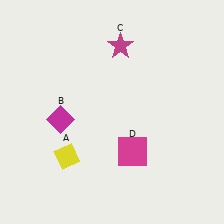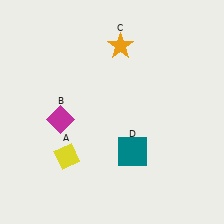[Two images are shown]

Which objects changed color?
C changed from magenta to orange. D changed from magenta to teal.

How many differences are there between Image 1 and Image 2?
There are 2 differences between the two images.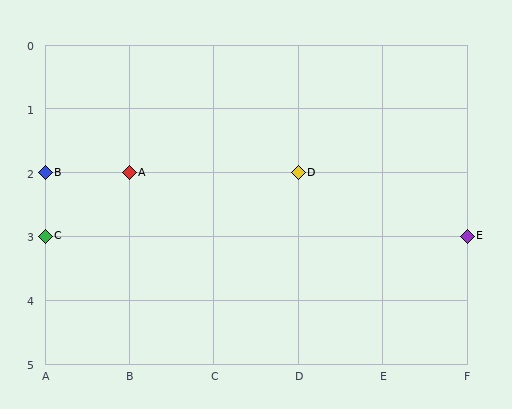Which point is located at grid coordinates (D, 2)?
Point D is at (D, 2).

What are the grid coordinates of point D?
Point D is at grid coordinates (D, 2).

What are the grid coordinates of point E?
Point E is at grid coordinates (F, 3).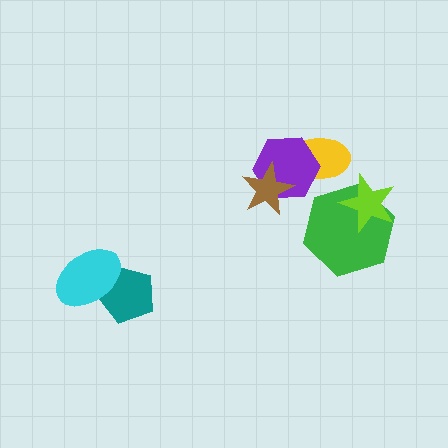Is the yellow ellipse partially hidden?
Yes, it is partially covered by another shape.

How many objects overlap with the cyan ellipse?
1 object overlaps with the cyan ellipse.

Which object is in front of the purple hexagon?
The brown star is in front of the purple hexagon.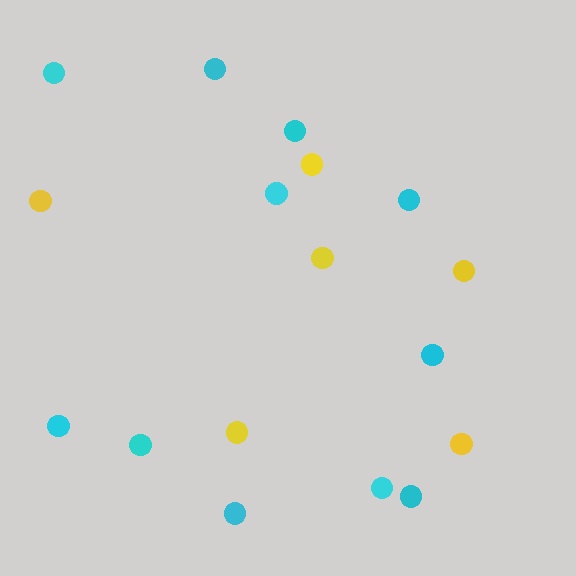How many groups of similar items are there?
There are 2 groups: one group of yellow circles (6) and one group of cyan circles (11).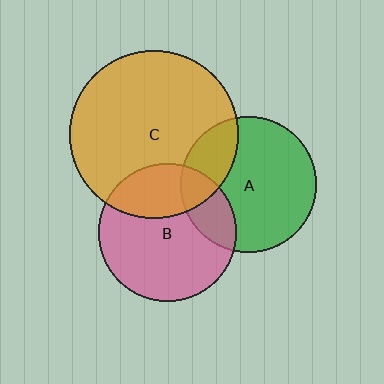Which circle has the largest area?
Circle C (orange).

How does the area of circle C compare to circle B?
Approximately 1.5 times.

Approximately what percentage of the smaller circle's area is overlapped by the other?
Approximately 30%.